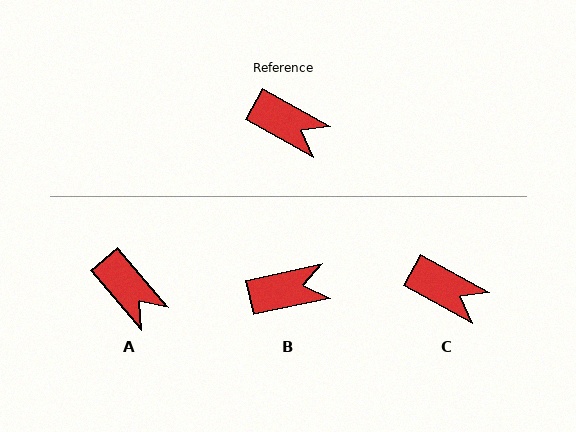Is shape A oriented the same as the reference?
No, it is off by about 21 degrees.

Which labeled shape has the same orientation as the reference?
C.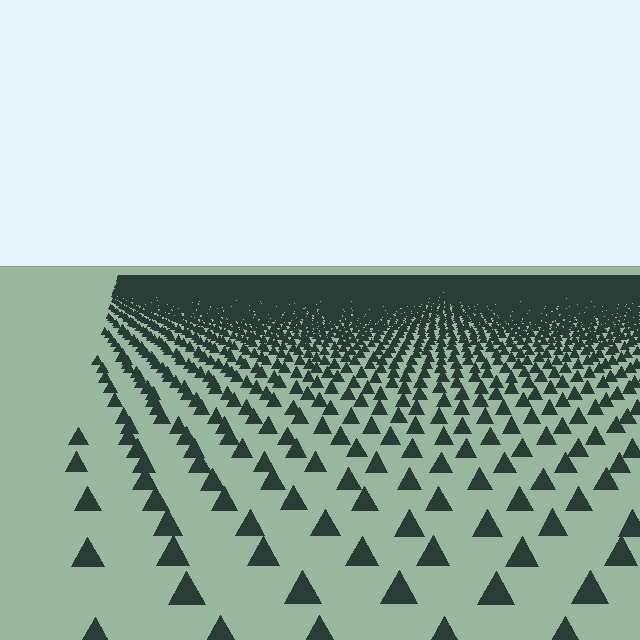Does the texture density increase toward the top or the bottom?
Density increases toward the top.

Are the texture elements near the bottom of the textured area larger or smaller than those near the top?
Larger. Near the bottom, elements are closer to the viewer and appear at a bigger on-screen size.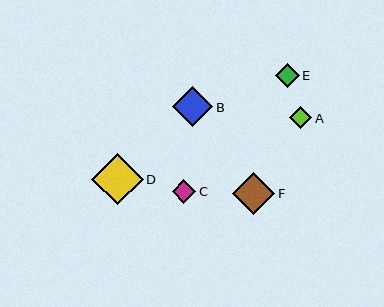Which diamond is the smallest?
Diamond A is the smallest with a size of approximately 22 pixels.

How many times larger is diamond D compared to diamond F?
Diamond D is approximately 1.2 times the size of diamond F.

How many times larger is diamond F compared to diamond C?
Diamond F is approximately 1.8 times the size of diamond C.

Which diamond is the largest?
Diamond D is the largest with a size of approximately 51 pixels.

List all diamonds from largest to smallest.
From largest to smallest: D, F, B, E, C, A.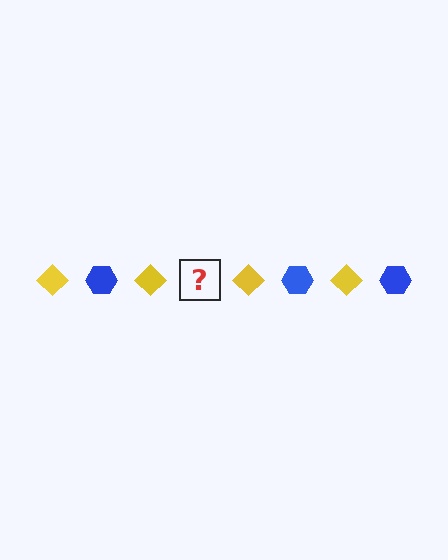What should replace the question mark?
The question mark should be replaced with a blue hexagon.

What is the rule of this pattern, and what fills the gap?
The rule is that the pattern alternates between yellow diamond and blue hexagon. The gap should be filled with a blue hexagon.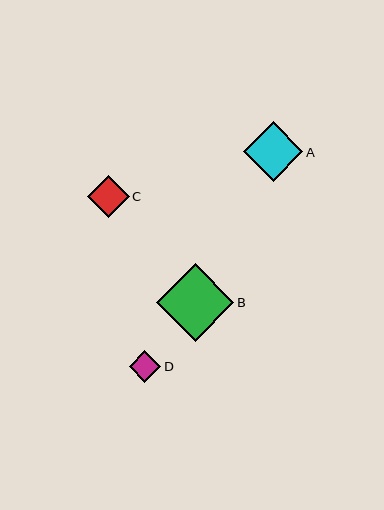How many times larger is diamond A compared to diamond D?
Diamond A is approximately 1.9 times the size of diamond D.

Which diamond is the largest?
Diamond B is the largest with a size of approximately 77 pixels.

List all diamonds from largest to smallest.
From largest to smallest: B, A, C, D.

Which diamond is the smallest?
Diamond D is the smallest with a size of approximately 32 pixels.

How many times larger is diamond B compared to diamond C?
Diamond B is approximately 1.8 times the size of diamond C.